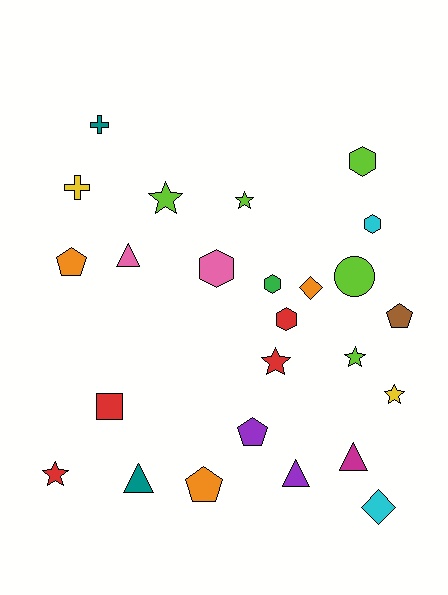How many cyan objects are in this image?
There are 2 cyan objects.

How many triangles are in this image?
There are 4 triangles.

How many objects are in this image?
There are 25 objects.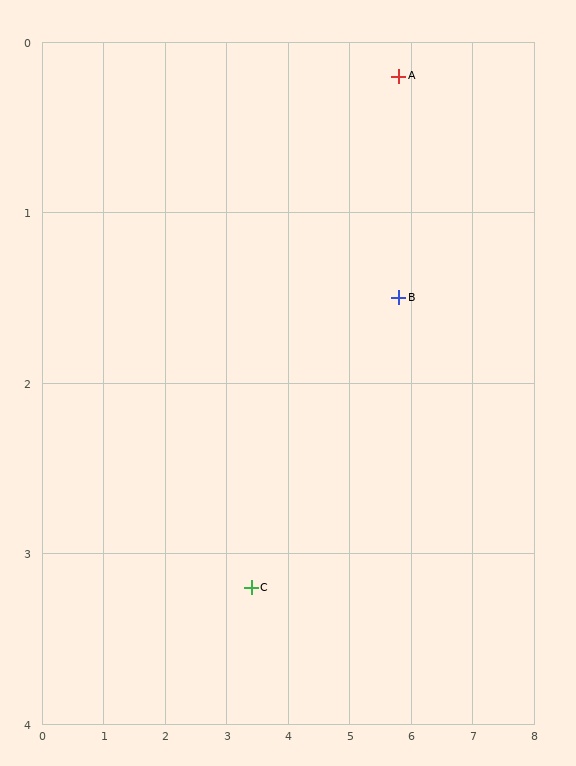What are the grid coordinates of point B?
Point B is at approximately (5.8, 1.5).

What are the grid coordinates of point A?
Point A is at approximately (5.8, 0.2).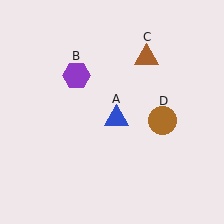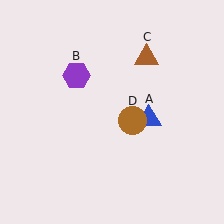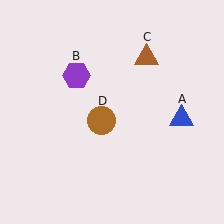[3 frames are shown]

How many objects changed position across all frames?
2 objects changed position: blue triangle (object A), brown circle (object D).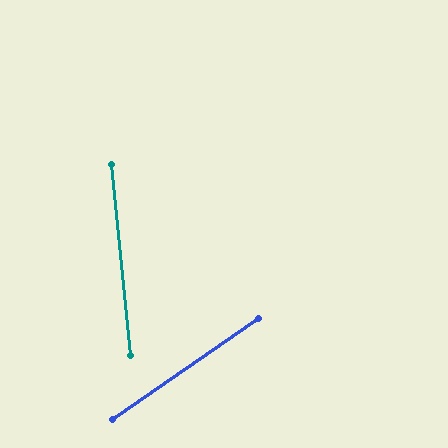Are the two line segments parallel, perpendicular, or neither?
Neither parallel nor perpendicular — they differ by about 61°.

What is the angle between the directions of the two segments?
Approximately 61 degrees.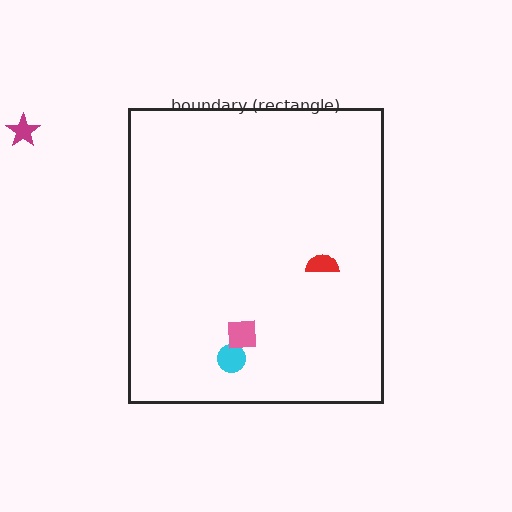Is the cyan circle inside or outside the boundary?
Inside.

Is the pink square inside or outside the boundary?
Inside.